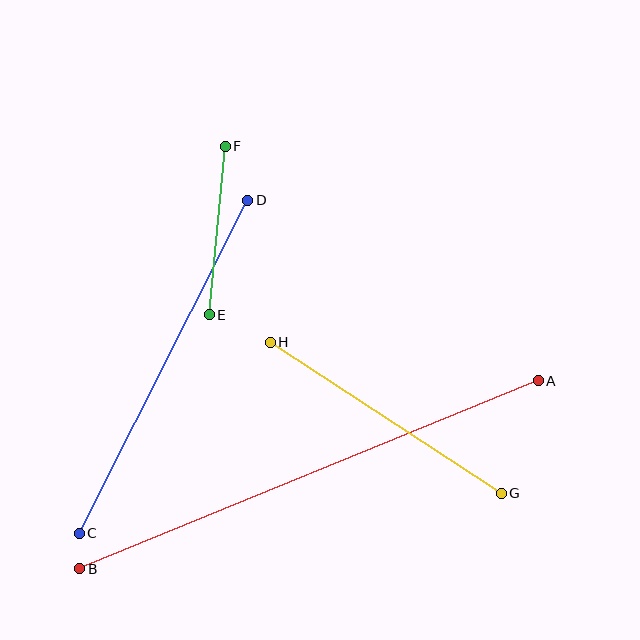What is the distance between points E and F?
The distance is approximately 169 pixels.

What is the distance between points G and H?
The distance is approximately 276 pixels.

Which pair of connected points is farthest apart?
Points A and B are farthest apart.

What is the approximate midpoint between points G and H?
The midpoint is at approximately (386, 418) pixels.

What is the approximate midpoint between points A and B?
The midpoint is at approximately (309, 475) pixels.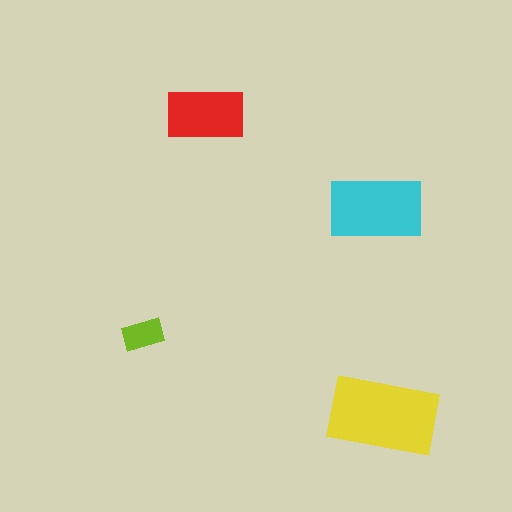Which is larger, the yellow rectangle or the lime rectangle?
The yellow one.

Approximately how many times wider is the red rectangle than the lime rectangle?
About 2 times wider.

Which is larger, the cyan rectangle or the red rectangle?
The cyan one.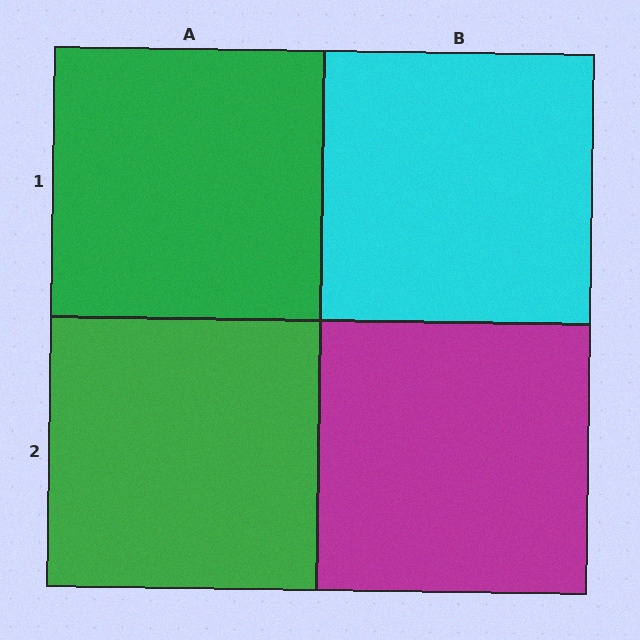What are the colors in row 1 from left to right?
Green, cyan.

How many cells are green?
2 cells are green.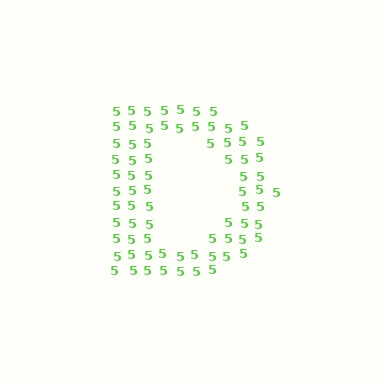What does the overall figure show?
The overall figure shows the letter D.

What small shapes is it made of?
It is made of small digit 5's.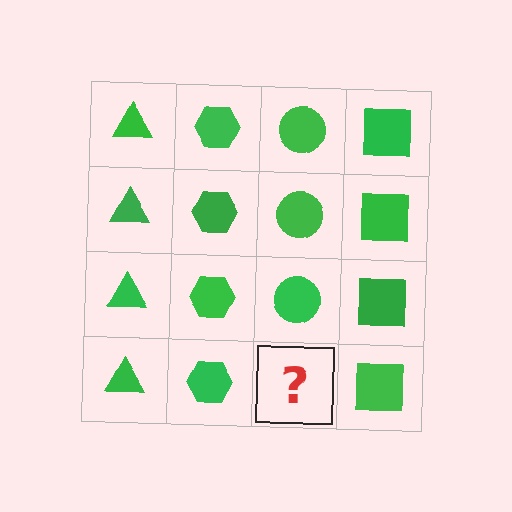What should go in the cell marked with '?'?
The missing cell should contain a green circle.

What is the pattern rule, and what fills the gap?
The rule is that each column has a consistent shape. The gap should be filled with a green circle.